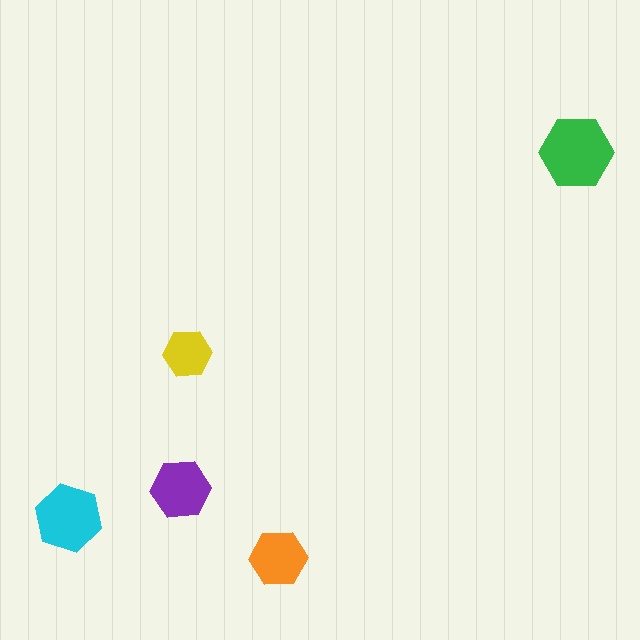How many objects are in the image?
There are 5 objects in the image.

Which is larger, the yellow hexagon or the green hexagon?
The green one.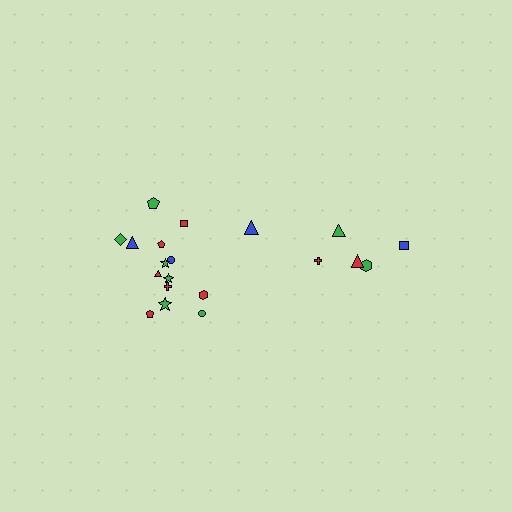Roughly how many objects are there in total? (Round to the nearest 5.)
Roughly 20 objects in total.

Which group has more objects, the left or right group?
The left group.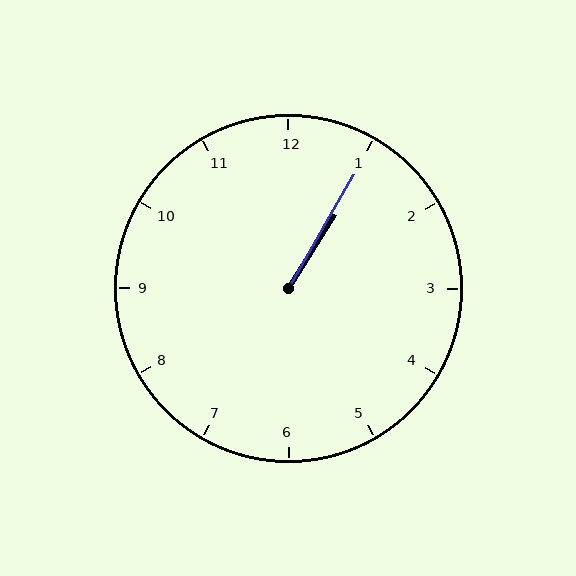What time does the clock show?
1:05.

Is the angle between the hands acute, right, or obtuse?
It is acute.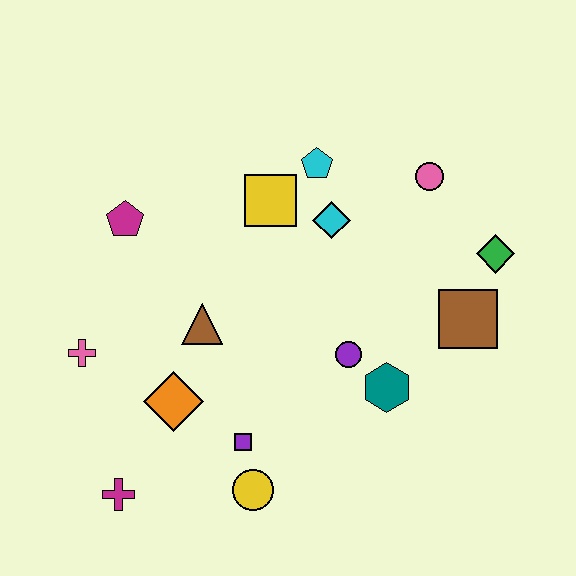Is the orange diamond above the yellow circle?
Yes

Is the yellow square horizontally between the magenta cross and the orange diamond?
No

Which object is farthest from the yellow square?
The magenta cross is farthest from the yellow square.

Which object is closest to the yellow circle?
The purple square is closest to the yellow circle.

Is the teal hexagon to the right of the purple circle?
Yes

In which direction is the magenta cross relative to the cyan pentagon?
The magenta cross is below the cyan pentagon.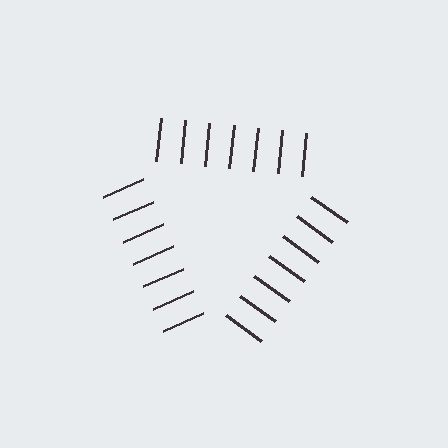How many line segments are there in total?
21 — 7 along each of the 3 edges.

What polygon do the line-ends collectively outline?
An illusory triangle — the line segments terminate on its edges but no continuous stroke is drawn.